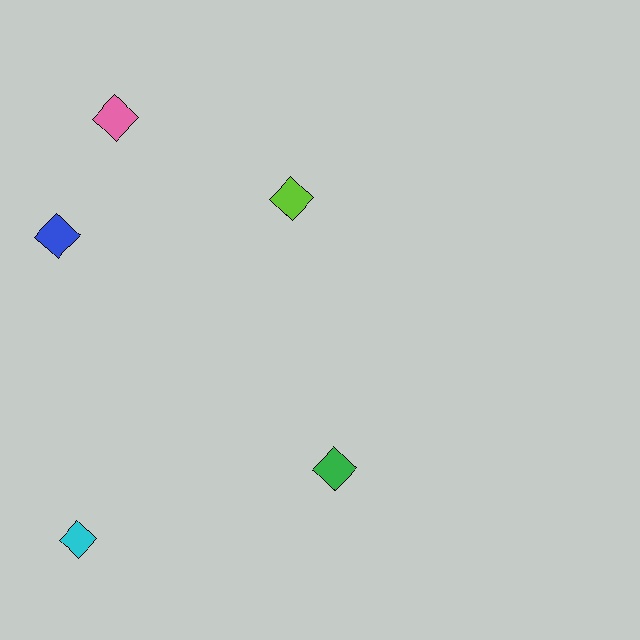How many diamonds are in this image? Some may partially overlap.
There are 5 diamonds.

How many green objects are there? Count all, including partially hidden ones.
There is 1 green object.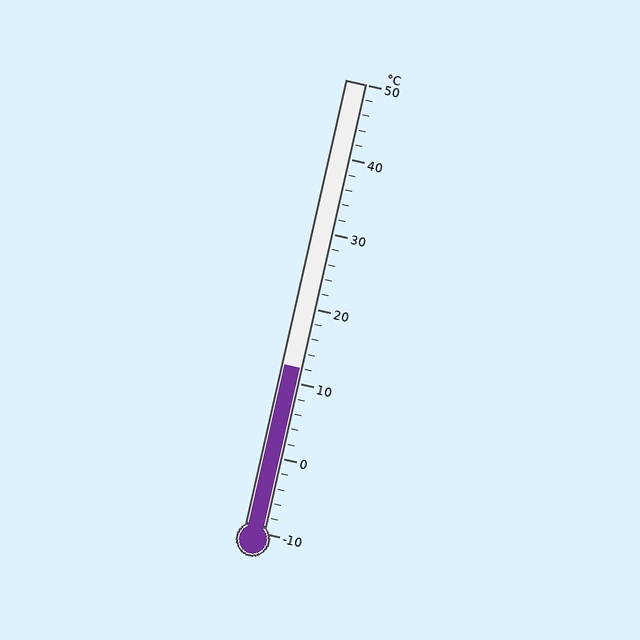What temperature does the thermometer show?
The thermometer shows approximately 12°C.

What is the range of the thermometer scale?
The thermometer scale ranges from -10°C to 50°C.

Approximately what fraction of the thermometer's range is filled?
The thermometer is filled to approximately 35% of its range.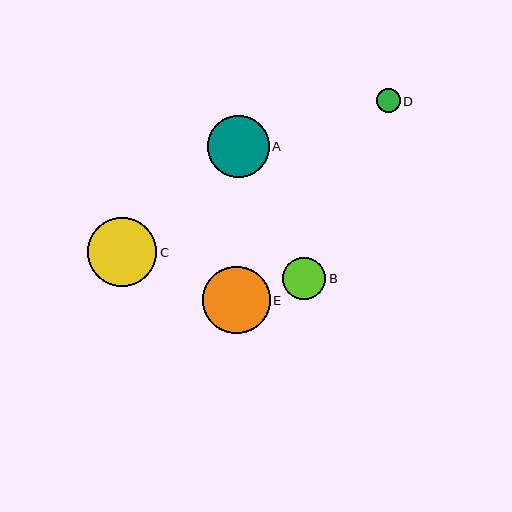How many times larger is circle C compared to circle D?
Circle C is approximately 2.8 times the size of circle D.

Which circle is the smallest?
Circle D is the smallest with a size of approximately 24 pixels.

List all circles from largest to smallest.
From largest to smallest: C, E, A, B, D.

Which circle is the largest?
Circle C is the largest with a size of approximately 69 pixels.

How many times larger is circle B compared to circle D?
Circle B is approximately 1.8 times the size of circle D.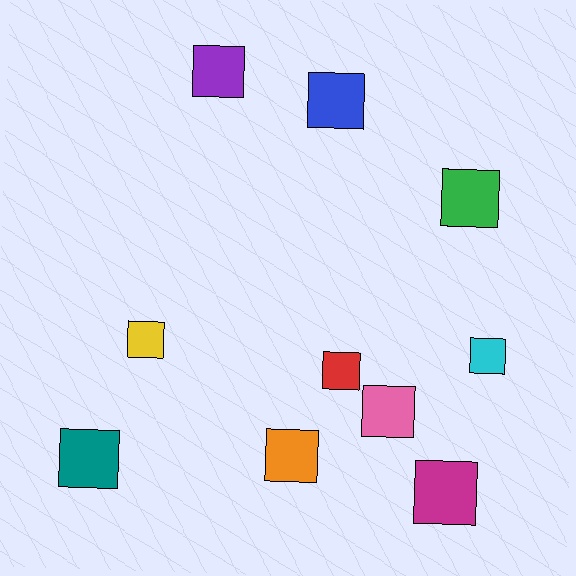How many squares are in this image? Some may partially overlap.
There are 10 squares.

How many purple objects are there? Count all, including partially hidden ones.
There is 1 purple object.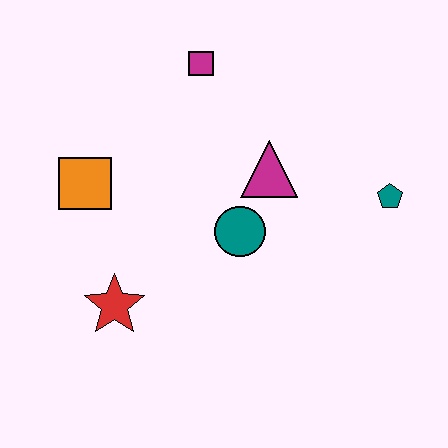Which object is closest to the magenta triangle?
The teal circle is closest to the magenta triangle.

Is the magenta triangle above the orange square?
Yes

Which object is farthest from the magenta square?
The red star is farthest from the magenta square.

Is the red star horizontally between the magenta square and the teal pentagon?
No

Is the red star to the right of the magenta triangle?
No